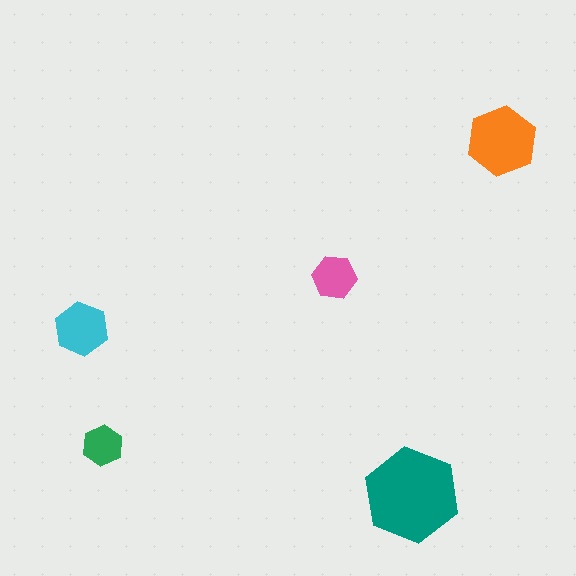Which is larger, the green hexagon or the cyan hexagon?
The cyan one.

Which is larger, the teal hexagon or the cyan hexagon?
The teal one.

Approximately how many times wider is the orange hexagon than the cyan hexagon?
About 1.5 times wider.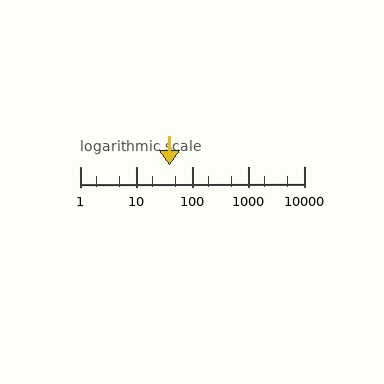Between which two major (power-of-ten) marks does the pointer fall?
The pointer is between 10 and 100.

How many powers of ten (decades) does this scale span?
The scale spans 4 decades, from 1 to 10000.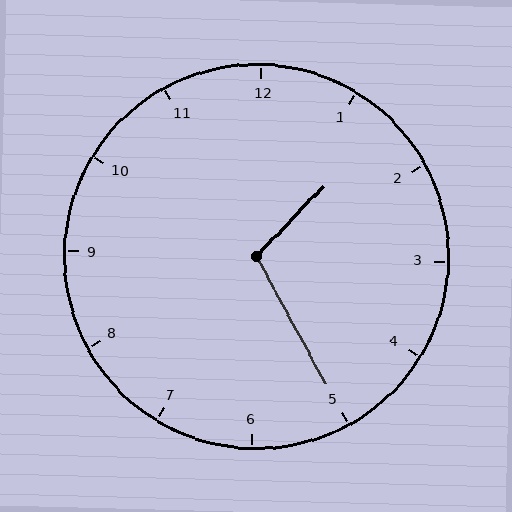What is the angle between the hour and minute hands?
Approximately 108 degrees.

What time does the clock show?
1:25.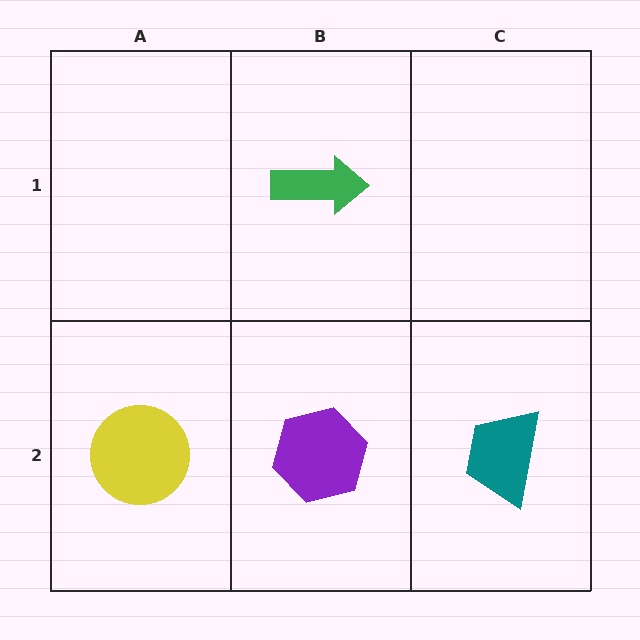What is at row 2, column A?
A yellow circle.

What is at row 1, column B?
A green arrow.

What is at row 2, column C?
A teal trapezoid.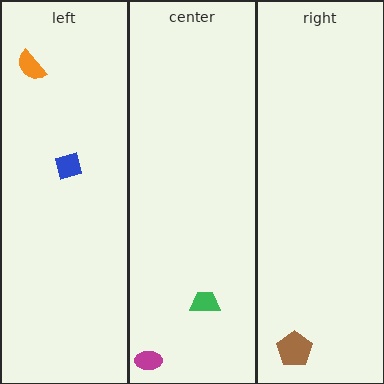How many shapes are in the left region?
2.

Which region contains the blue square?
The left region.